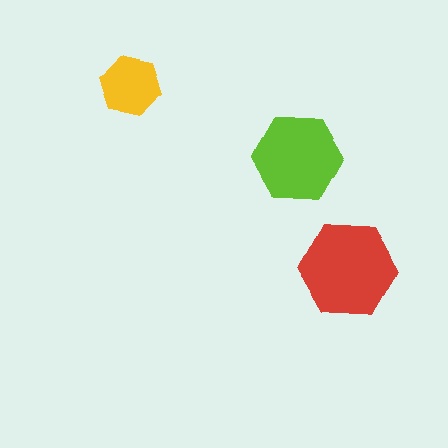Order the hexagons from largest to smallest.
the red one, the lime one, the yellow one.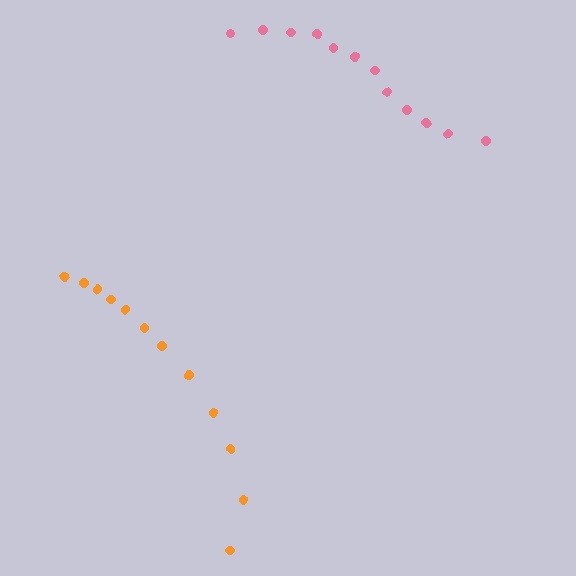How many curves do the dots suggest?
There are 2 distinct paths.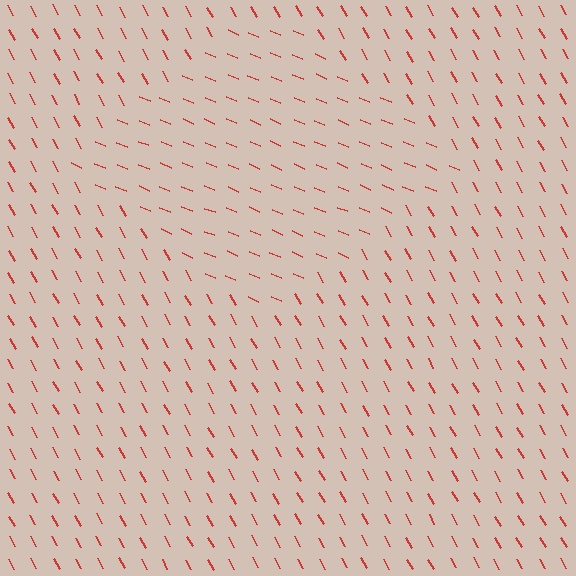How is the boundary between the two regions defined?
The boundary is defined purely by a change in line orientation (approximately 38 degrees difference). All lines are the same color and thickness.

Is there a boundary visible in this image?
Yes, there is a texture boundary formed by a change in line orientation.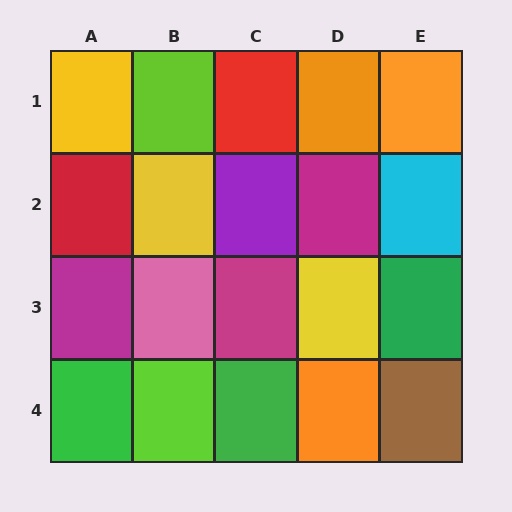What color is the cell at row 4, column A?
Green.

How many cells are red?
2 cells are red.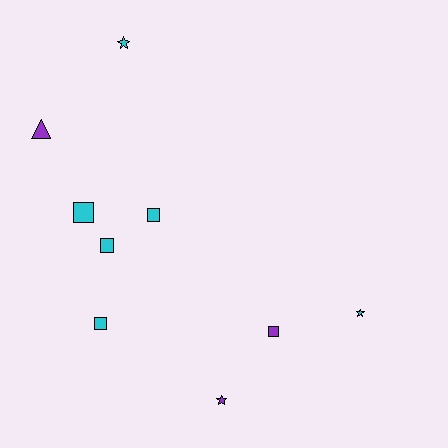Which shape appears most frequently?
Square, with 5 objects.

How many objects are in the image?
There are 9 objects.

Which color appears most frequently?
Cyan, with 6 objects.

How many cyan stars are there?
There are 2 cyan stars.